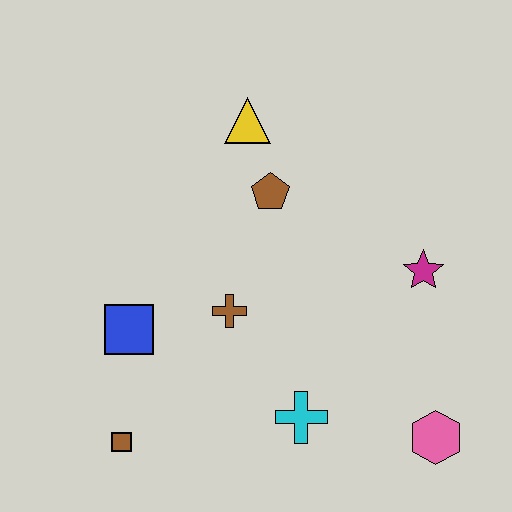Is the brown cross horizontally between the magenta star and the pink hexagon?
No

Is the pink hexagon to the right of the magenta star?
Yes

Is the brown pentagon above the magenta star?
Yes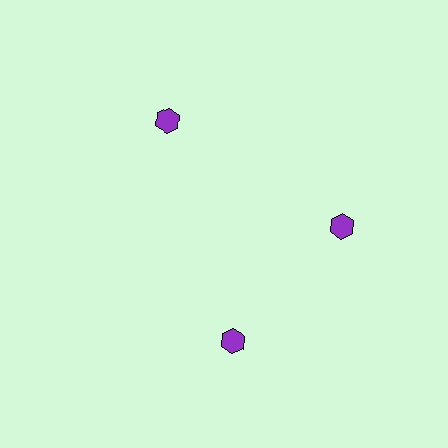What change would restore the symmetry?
The symmetry would be restored by rotating it back into even spacing with its neighbors so that all 3 hexagons sit at equal angles and equal distance from the center.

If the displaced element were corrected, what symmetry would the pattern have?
It would have 3-fold rotational symmetry — the pattern would map onto itself every 120 degrees.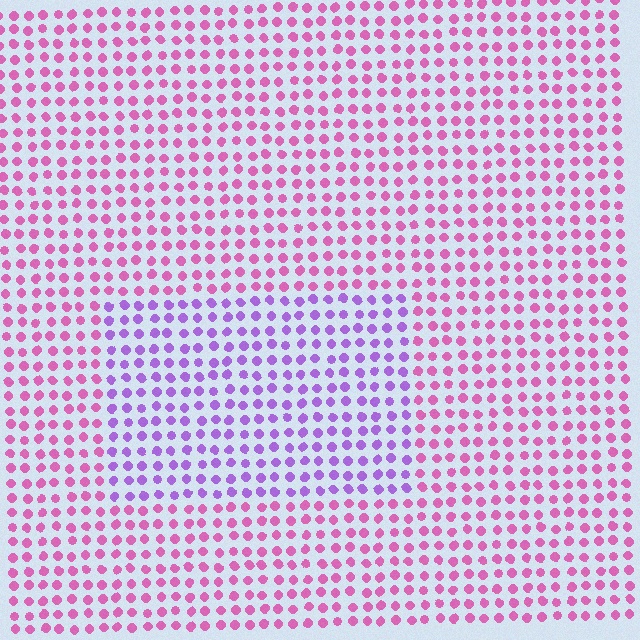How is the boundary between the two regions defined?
The boundary is defined purely by a slight shift in hue (about 43 degrees). Spacing, size, and orientation are identical on both sides.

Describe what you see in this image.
The image is filled with small pink elements in a uniform arrangement. A rectangle-shaped region is visible where the elements are tinted to a slightly different hue, forming a subtle color boundary.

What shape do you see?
I see a rectangle.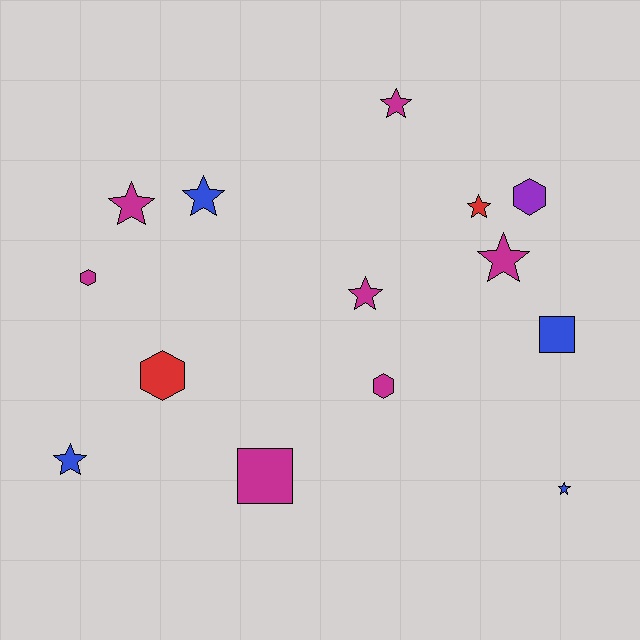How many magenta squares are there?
There is 1 magenta square.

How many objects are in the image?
There are 14 objects.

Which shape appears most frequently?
Star, with 8 objects.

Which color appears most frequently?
Magenta, with 7 objects.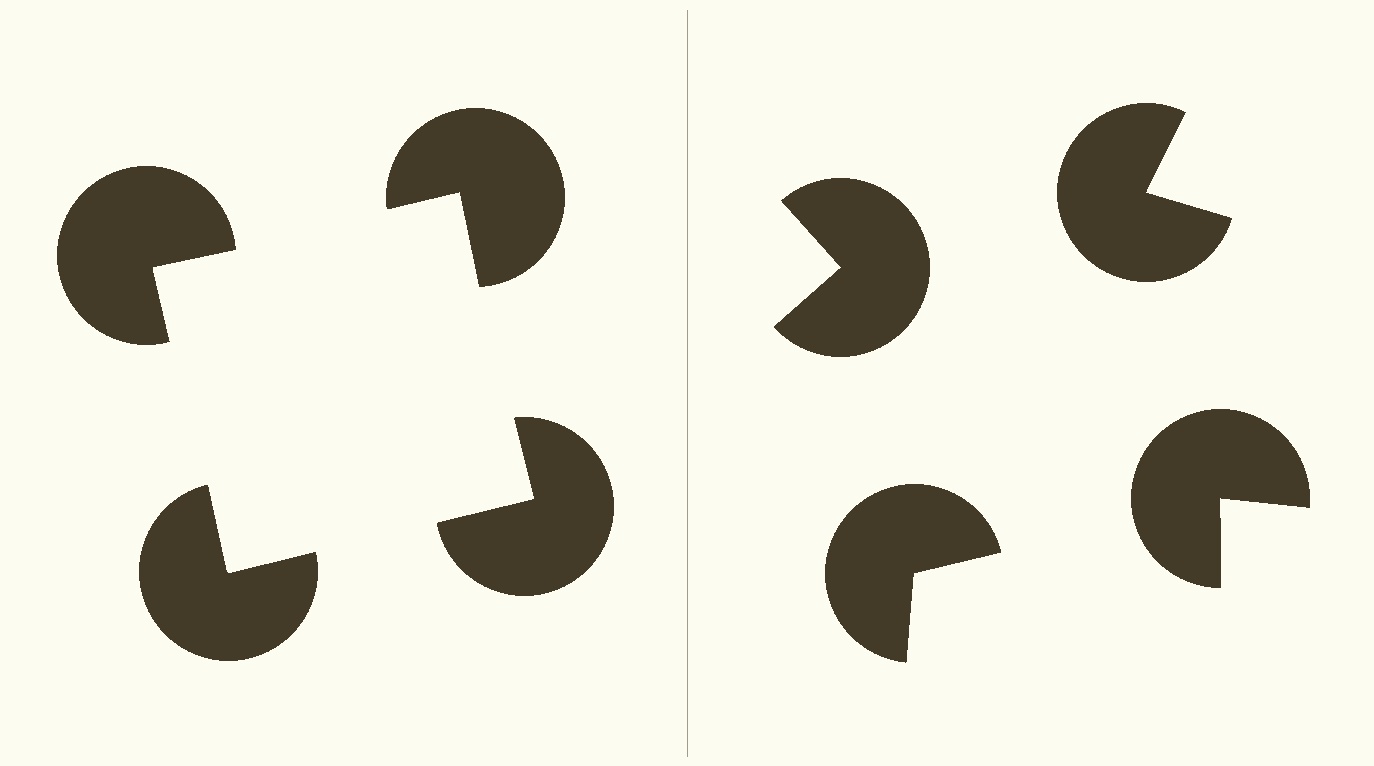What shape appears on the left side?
An illusory square.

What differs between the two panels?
The pac-man discs are positioned identically on both sides; only the wedge orientations differ. On the left they align to a square; on the right they are misaligned.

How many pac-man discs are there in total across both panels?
8 — 4 on each side.